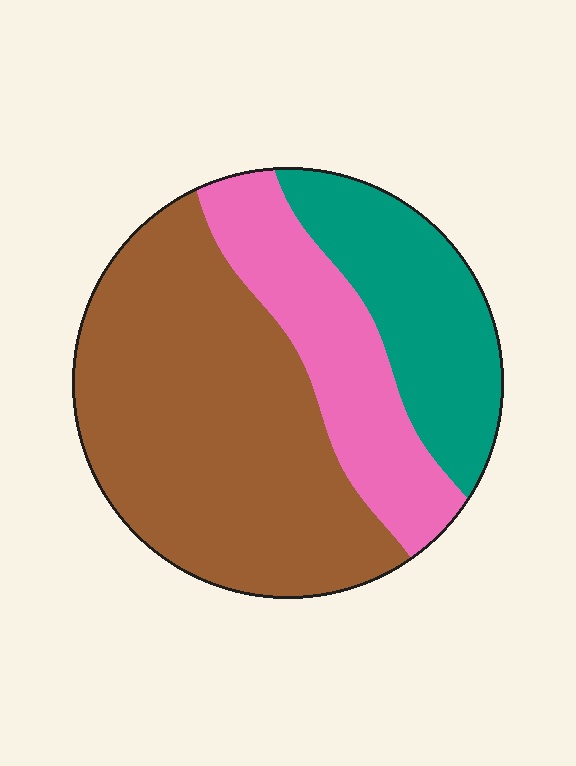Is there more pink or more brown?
Brown.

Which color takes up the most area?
Brown, at roughly 55%.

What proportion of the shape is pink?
Pink takes up about one quarter (1/4) of the shape.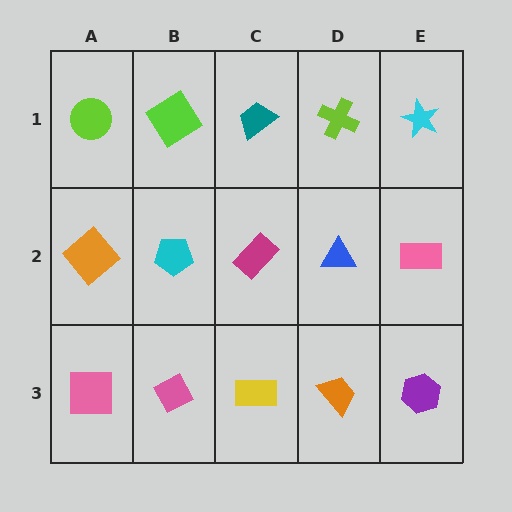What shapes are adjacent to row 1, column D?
A blue triangle (row 2, column D), a teal trapezoid (row 1, column C), a cyan star (row 1, column E).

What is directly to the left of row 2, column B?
An orange diamond.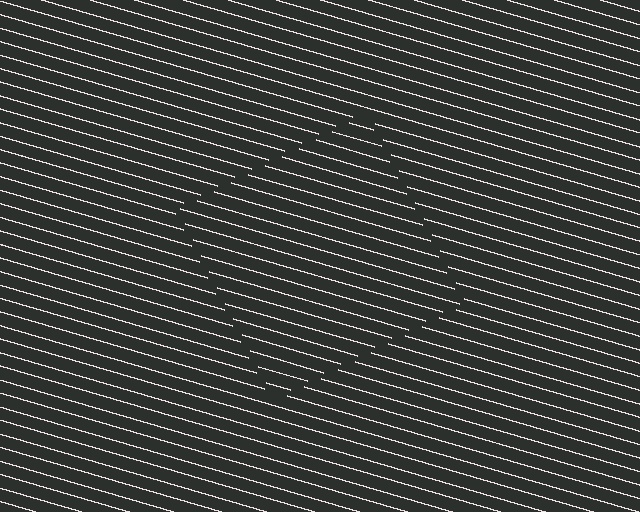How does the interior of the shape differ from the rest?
The interior of the shape contains the same grating, shifted by half a period — the contour is defined by the phase discontinuity where line-ends from the inner and outer gratings abut.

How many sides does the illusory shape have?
4 sides — the line-ends trace a square.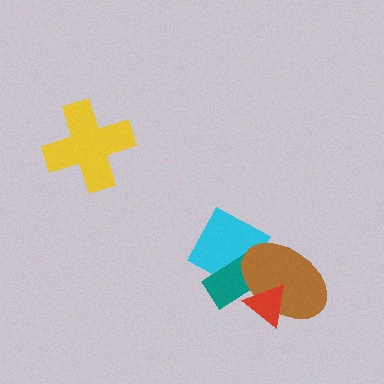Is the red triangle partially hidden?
No, no other shape covers it.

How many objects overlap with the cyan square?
2 objects overlap with the cyan square.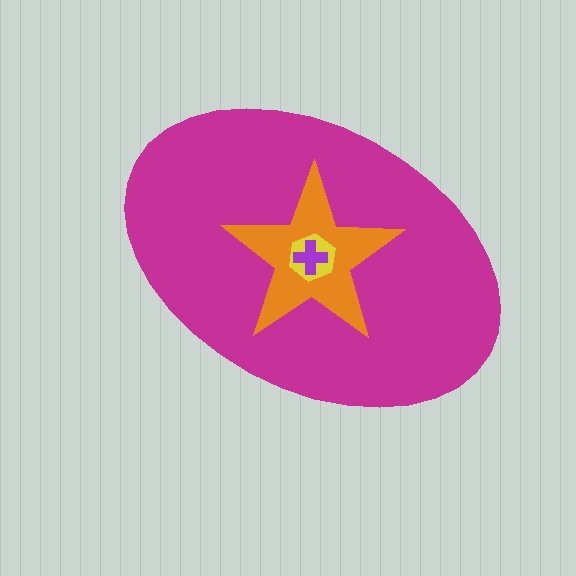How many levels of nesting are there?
4.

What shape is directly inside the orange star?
The yellow hexagon.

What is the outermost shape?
The magenta ellipse.